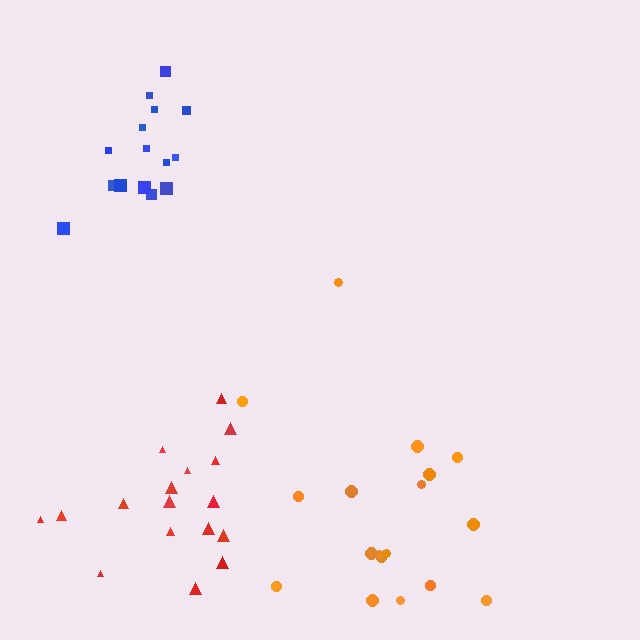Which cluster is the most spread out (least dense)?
Orange.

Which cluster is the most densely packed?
Blue.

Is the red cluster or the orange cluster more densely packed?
Red.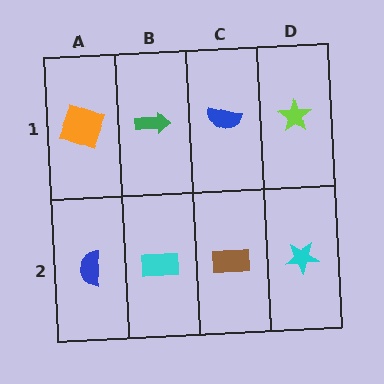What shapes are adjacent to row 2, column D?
A lime star (row 1, column D), a brown rectangle (row 2, column C).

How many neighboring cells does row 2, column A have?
2.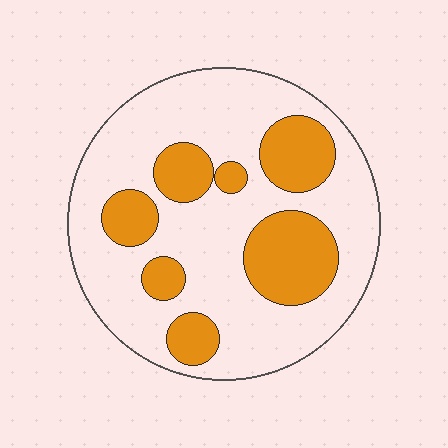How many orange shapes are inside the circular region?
7.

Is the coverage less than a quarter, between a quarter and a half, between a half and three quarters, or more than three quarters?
Between a quarter and a half.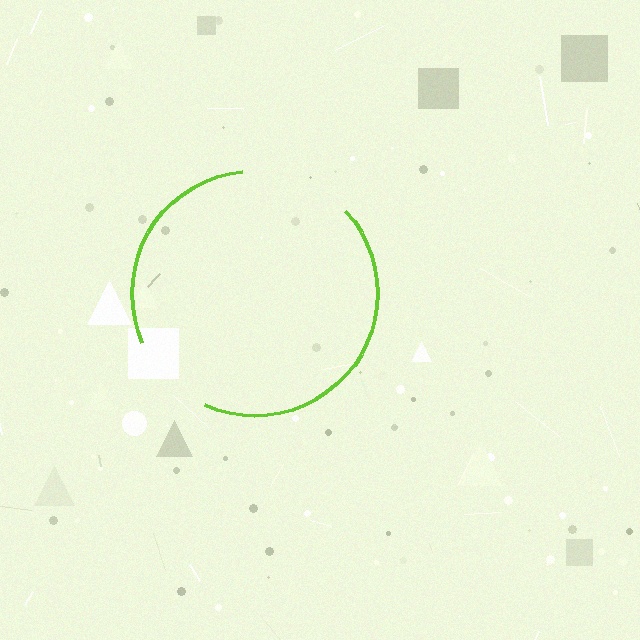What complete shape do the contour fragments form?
The contour fragments form a circle.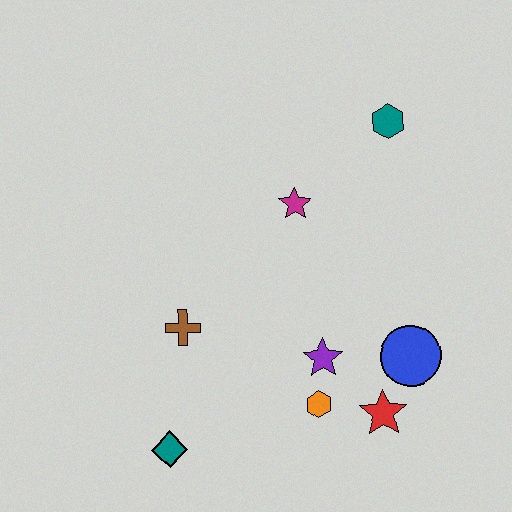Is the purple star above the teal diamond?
Yes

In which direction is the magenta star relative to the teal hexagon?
The magenta star is to the left of the teal hexagon.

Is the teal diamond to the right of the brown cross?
No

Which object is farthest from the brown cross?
The teal hexagon is farthest from the brown cross.